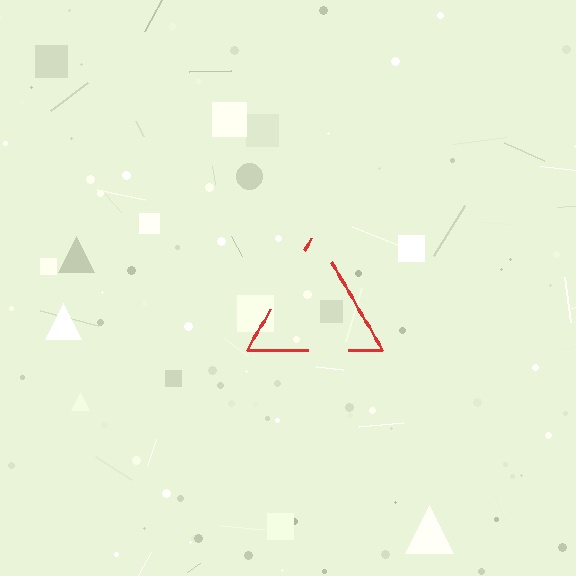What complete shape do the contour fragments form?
The contour fragments form a triangle.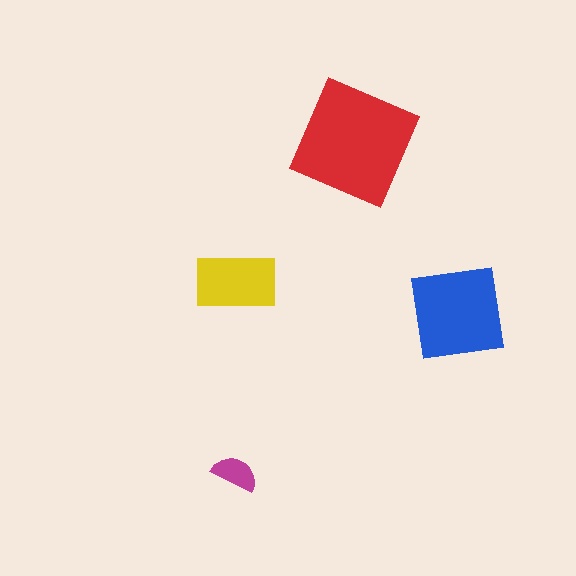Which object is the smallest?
The magenta semicircle.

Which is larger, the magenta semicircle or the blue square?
The blue square.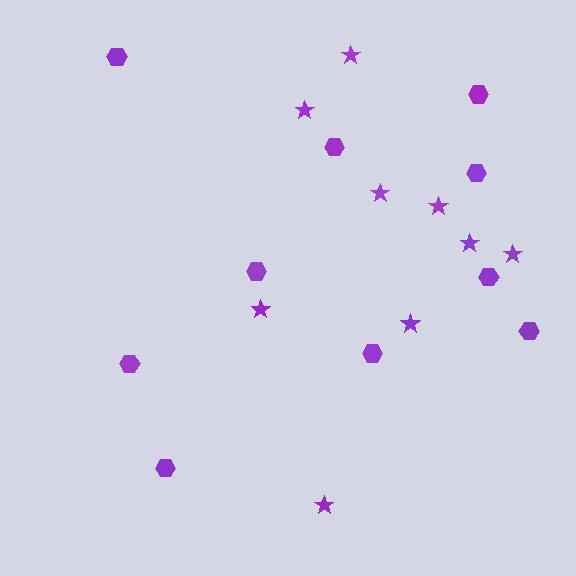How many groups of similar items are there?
There are 2 groups: one group of hexagons (10) and one group of stars (9).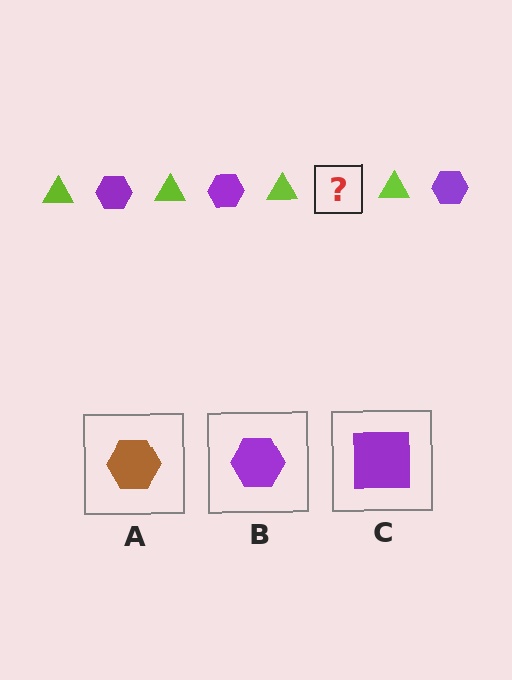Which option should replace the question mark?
Option B.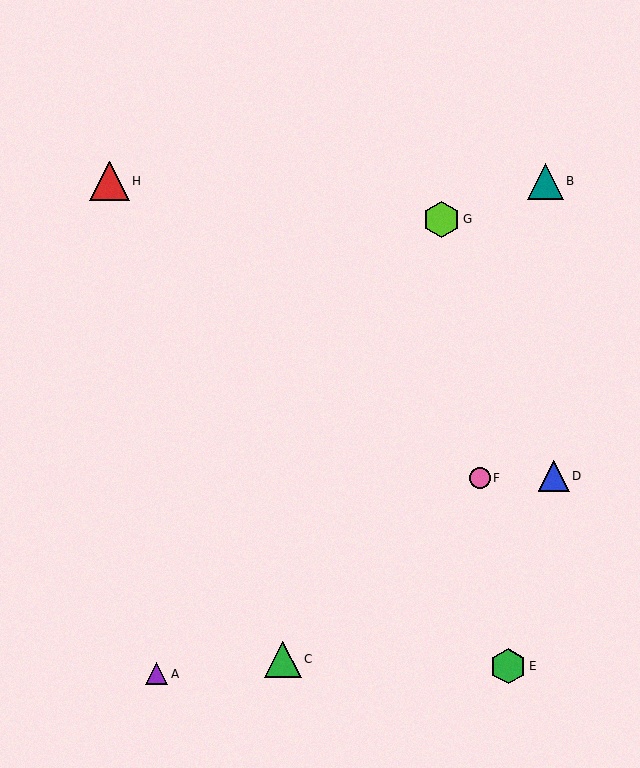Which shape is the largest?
The red triangle (labeled H) is the largest.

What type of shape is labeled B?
Shape B is a teal triangle.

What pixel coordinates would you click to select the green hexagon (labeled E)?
Click at (508, 666) to select the green hexagon E.